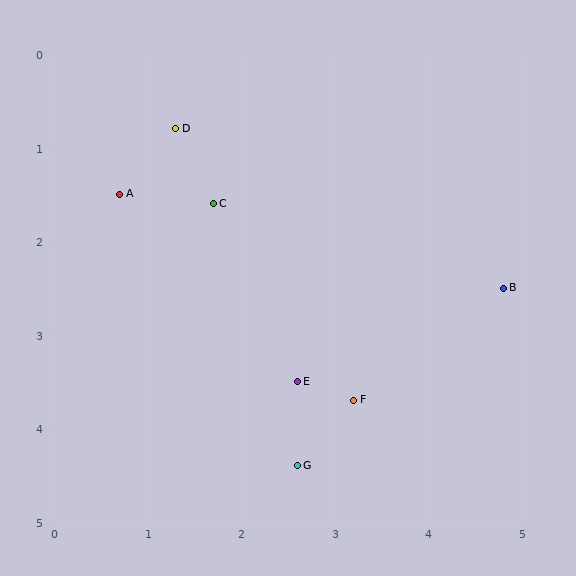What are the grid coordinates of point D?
Point D is at approximately (1.3, 0.8).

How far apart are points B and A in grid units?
Points B and A are about 4.2 grid units apart.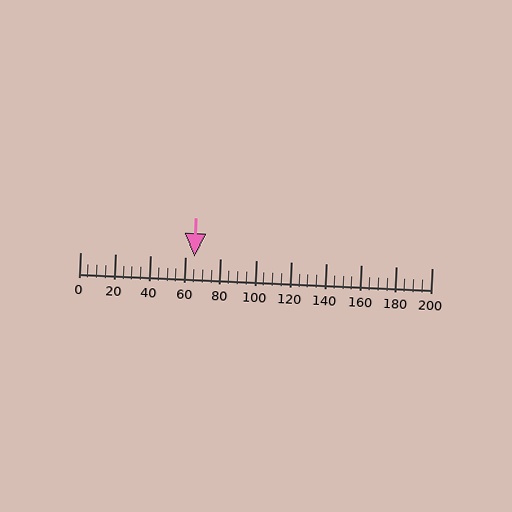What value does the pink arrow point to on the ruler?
The pink arrow points to approximately 65.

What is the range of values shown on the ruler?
The ruler shows values from 0 to 200.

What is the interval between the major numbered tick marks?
The major tick marks are spaced 20 units apart.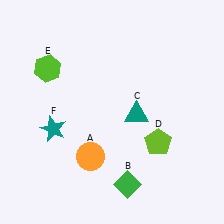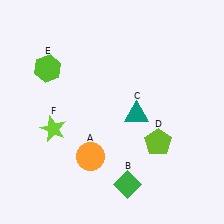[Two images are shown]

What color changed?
The star (F) changed from teal in Image 1 to lime in Image 2.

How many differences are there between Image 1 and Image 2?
There is 1 difference between the two images.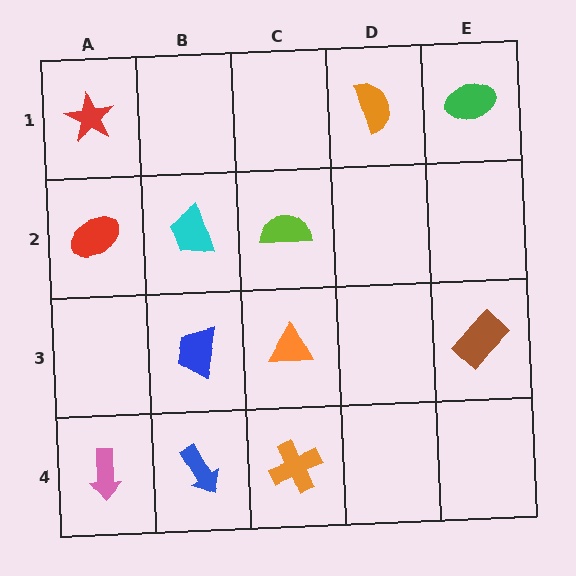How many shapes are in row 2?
3 shapes.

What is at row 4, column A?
A pink arrow.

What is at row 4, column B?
A blue arrow.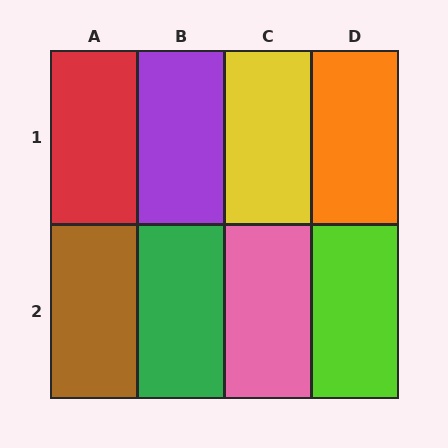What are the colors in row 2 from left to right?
Brown, green, pink, lime.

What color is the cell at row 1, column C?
Yellow.